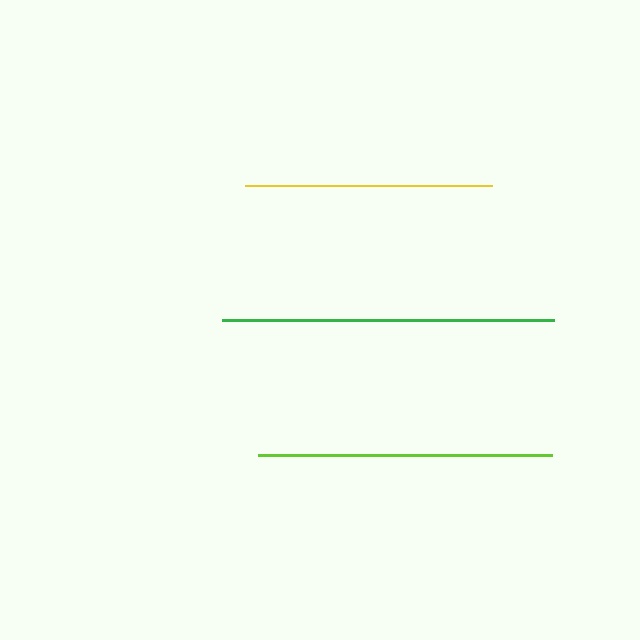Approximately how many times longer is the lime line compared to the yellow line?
The lime line is approximately 1.2 times the length of the yellow line.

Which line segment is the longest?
The green line is the longest at approximately 332 pixels.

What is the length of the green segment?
The green segment is approximately 332 pixels long.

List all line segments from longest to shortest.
From longest to shortest: green, lime, yellow.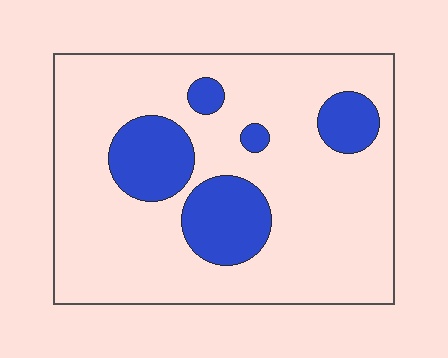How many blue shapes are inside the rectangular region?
5.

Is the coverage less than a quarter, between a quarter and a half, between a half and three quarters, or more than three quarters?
Less than a quarter.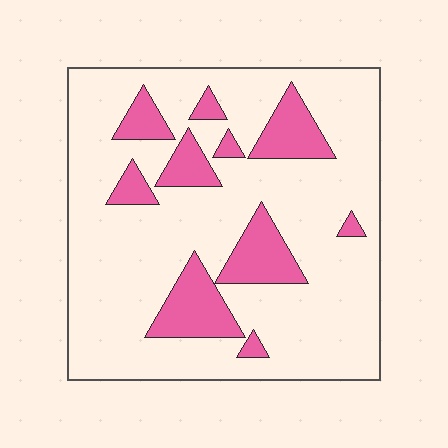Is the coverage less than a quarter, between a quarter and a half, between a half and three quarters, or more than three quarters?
Less than a quarter.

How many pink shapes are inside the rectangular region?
10.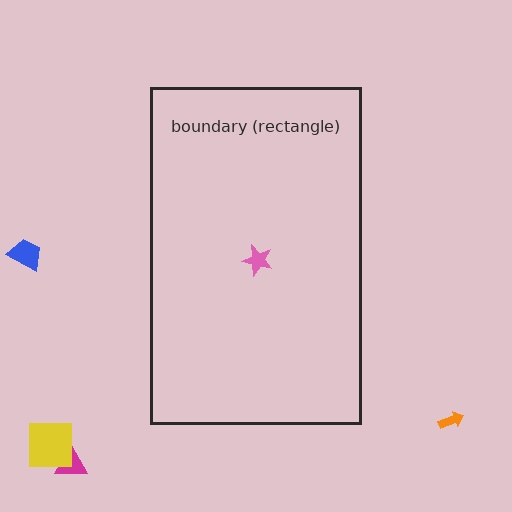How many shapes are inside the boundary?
1 inside, 4 outside.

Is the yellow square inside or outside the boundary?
Outside.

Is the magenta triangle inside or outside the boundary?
Outside.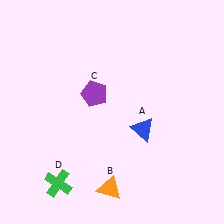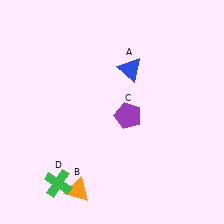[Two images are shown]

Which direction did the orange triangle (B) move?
The orange triangle (B) moved left.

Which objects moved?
The objects that moved are: the blue triangle (A), the orange triangle (B), the purple pentagon (C).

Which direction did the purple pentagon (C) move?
The purple pentagon (C) moved right.